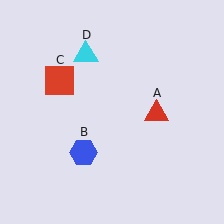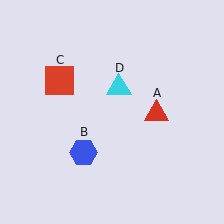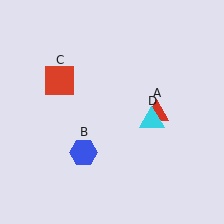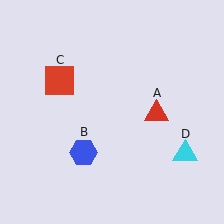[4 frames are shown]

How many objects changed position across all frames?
1 object changed position: cyan triangle (object D).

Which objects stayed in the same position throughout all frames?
Red triangle (object A) and blue hexagon (object B) and red square (object C) remained stationary.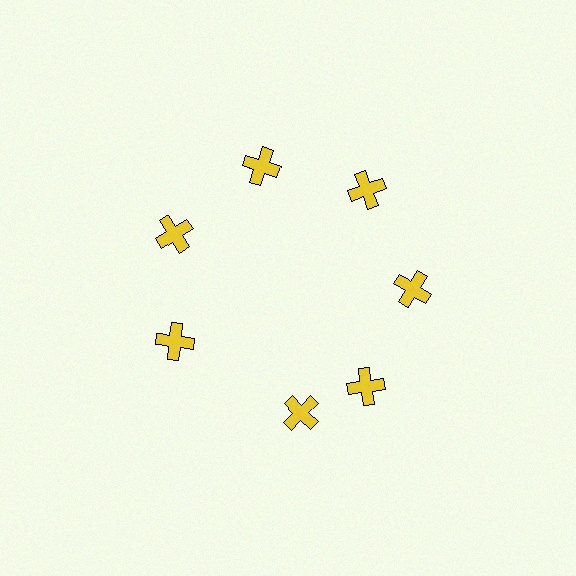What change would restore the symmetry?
The symmetry would be restored by rotating it back into even spacing with its neighbors so that all 7 crosses sit at equal angles and equal distance from the center.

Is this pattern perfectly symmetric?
No. The 7 yellow crosses are arranged in a ring, but one element near the 6 o'clock position is rotated out of alignment along the ring, breaking the 7-fold rotational symmetry.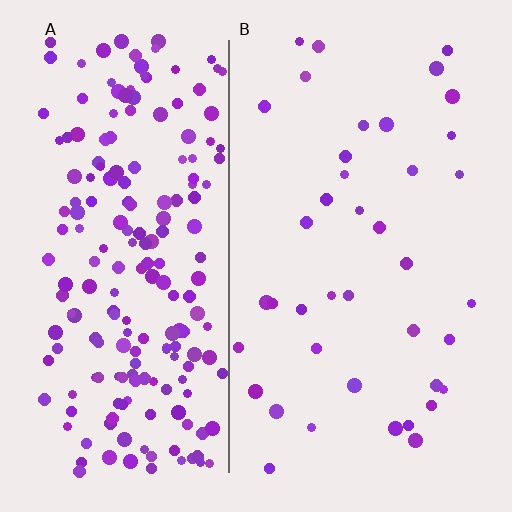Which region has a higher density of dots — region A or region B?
A (the left).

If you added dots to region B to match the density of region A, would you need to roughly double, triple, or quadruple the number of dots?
Approximately quadruple.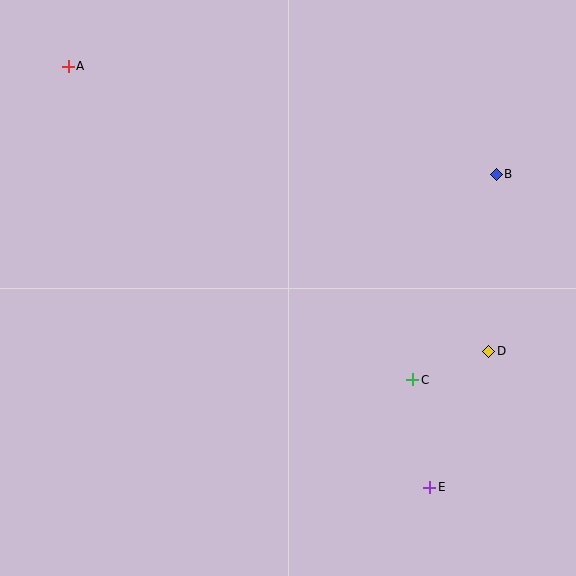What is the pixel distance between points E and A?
The distance between E and A is 555 pixels.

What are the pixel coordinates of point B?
Point B is at (496, 174).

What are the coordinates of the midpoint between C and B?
The midpoint between C and B is at (455, 277).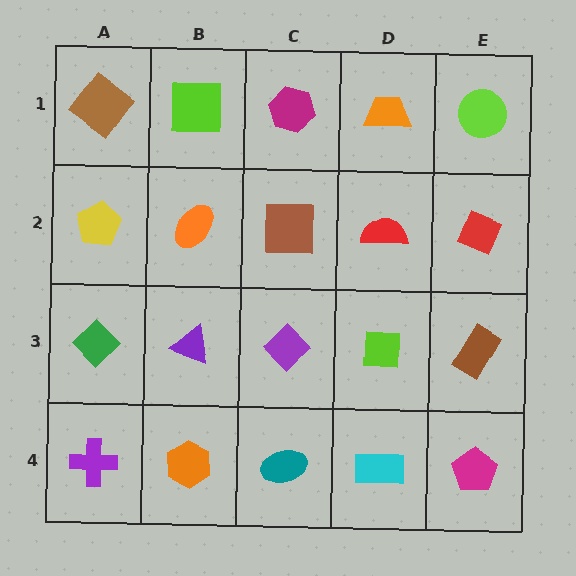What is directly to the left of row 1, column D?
A magenta hexagon.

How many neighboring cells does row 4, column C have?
3.